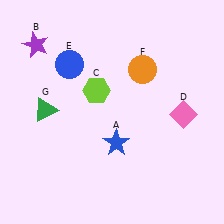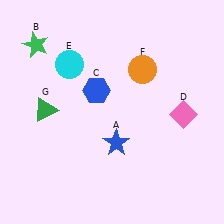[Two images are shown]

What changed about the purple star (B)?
In Image 1, B is purple. In Image 2, it changed to green.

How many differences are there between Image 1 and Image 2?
There are 3 differences between the two images.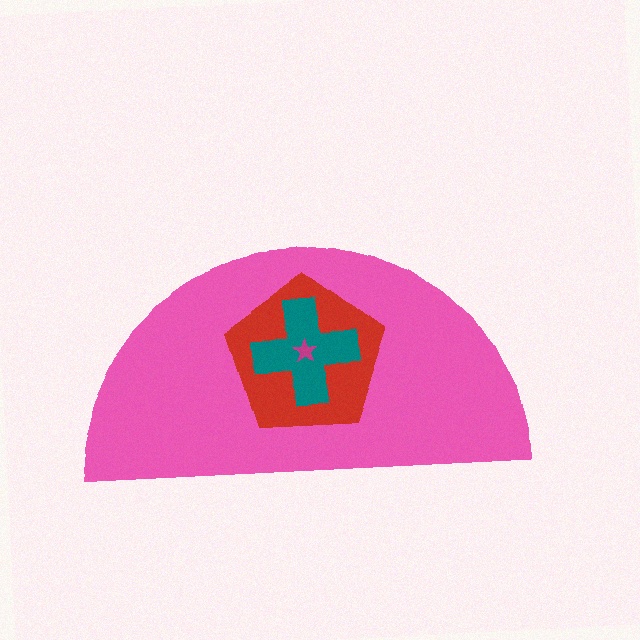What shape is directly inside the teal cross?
The magenta star.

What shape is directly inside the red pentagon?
The teal cross.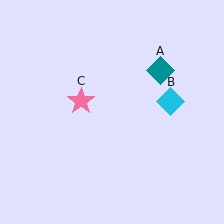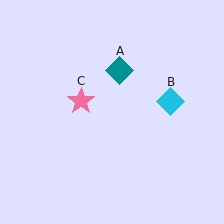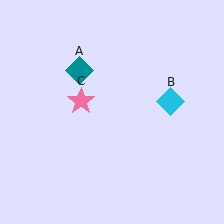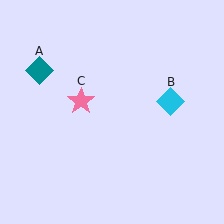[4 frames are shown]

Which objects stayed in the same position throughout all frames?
Cyan diamond (object B) and pink star (object C) remained stationary.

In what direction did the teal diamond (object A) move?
The teal diamond (object A) moved left.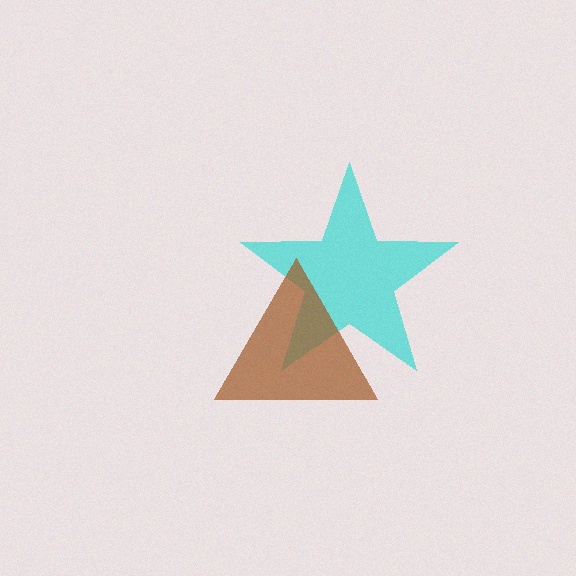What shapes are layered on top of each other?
The layered shapes are: a cyan star, a brown triangle.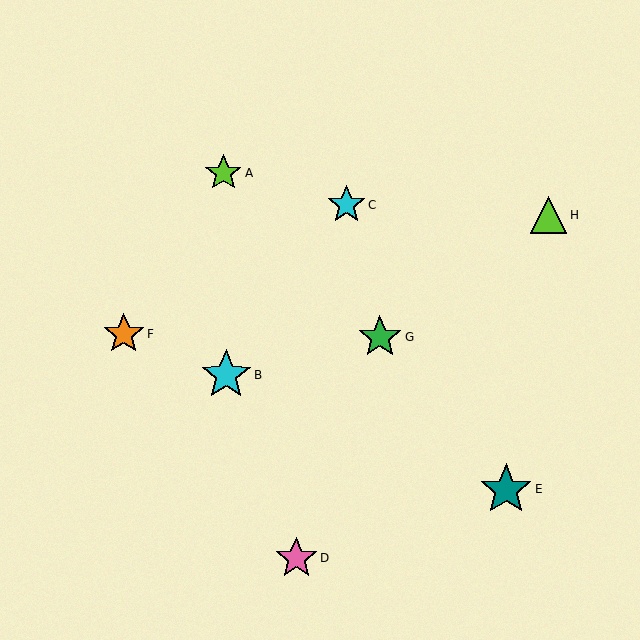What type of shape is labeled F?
Shape F is an orange star.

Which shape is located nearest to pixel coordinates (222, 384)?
The cyan star (labeled B) at (226, 375) is nearest to that location.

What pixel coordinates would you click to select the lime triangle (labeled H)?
Click at (548, 215) to select the lime triangle H.